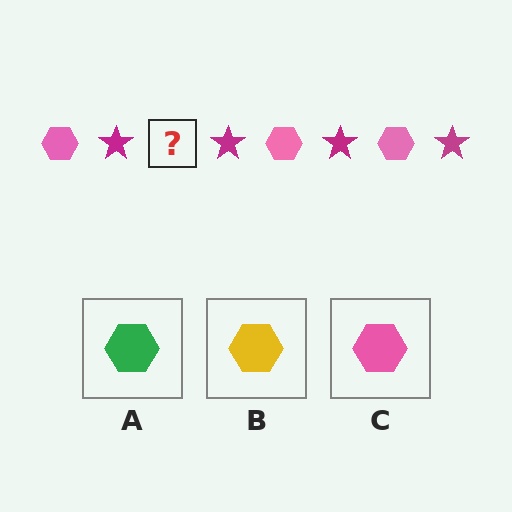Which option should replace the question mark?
Option C.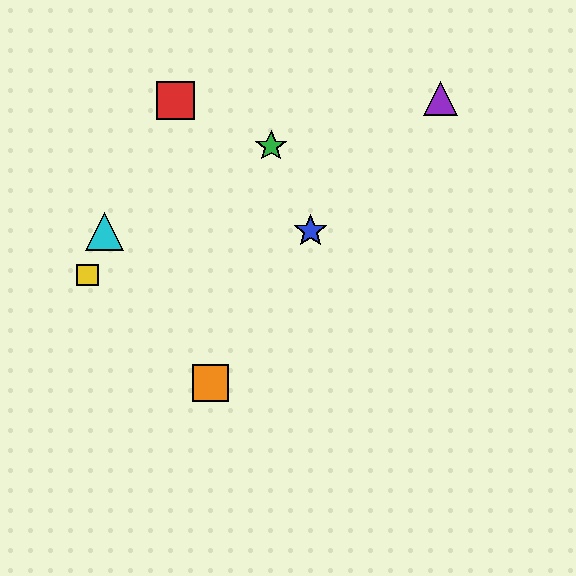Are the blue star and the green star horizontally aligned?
No, the blue star is at y≈231 and the green star is at y≈146.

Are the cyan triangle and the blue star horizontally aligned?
Yes, both are at y≈231.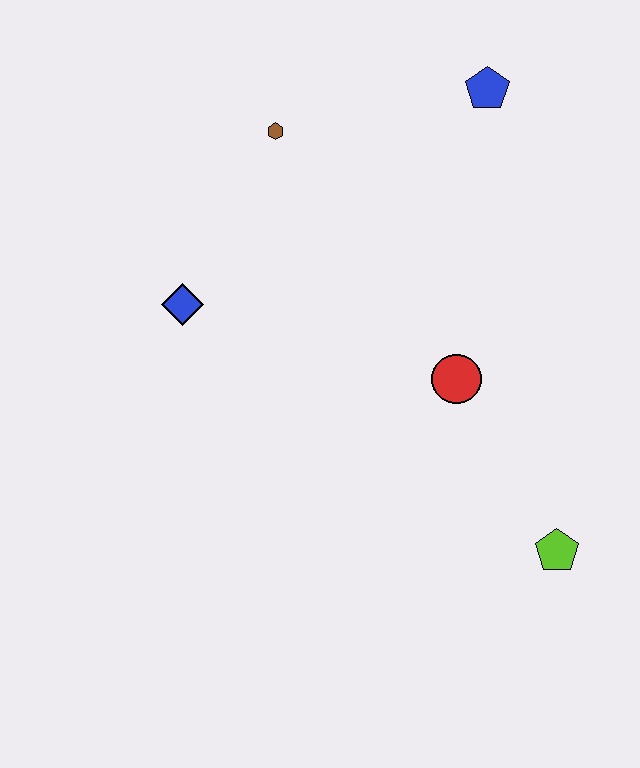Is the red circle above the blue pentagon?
No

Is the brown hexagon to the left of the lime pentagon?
Yes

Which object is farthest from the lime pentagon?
The brown hexagon is farthest from the lime pentagon.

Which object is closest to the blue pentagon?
The brown hexagon is closest to the blue pentagon.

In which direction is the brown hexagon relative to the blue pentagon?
The brown hexagon is to the left of the blue pentagon.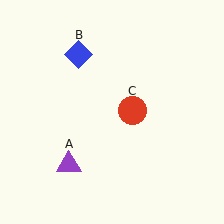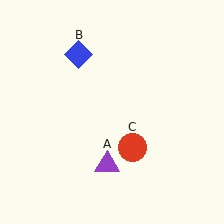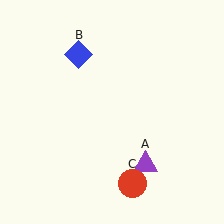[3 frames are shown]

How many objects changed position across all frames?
2 objects changed position: purple triangle (object A), red circle (object C).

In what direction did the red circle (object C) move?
The red circle (object C) moved down.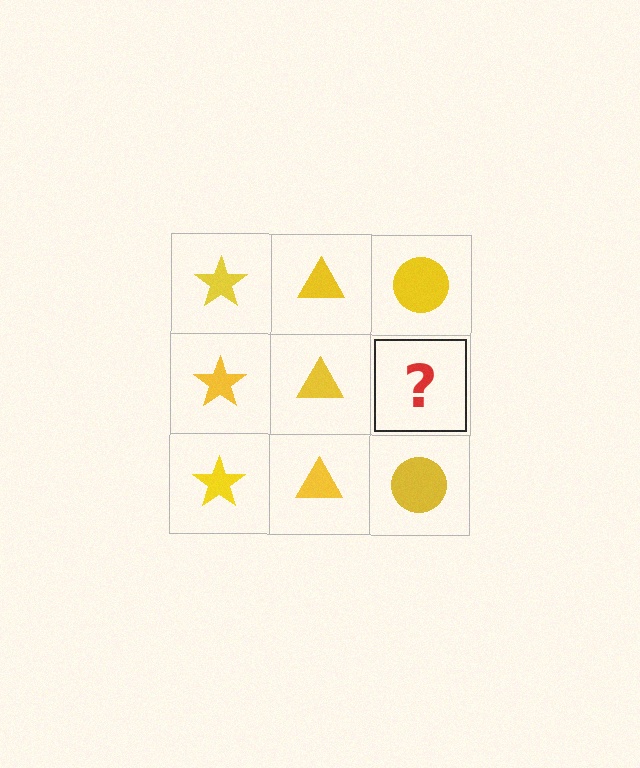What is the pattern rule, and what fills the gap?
The rule is that each column has a consistent shape. The gap should be filled with a yellow circle.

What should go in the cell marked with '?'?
The missing cell should contain a yellow circle.